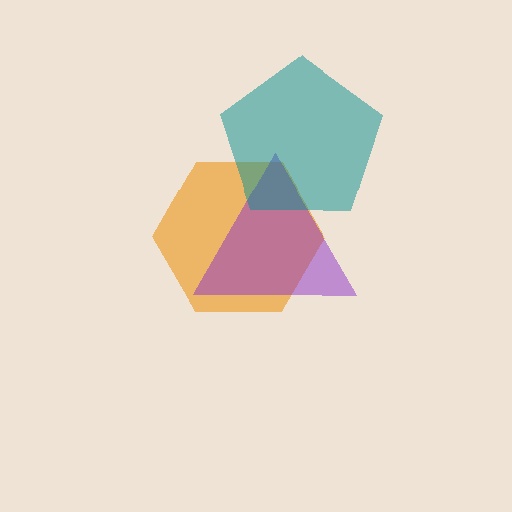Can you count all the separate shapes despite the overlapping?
Yes, there are 3 separate shapes.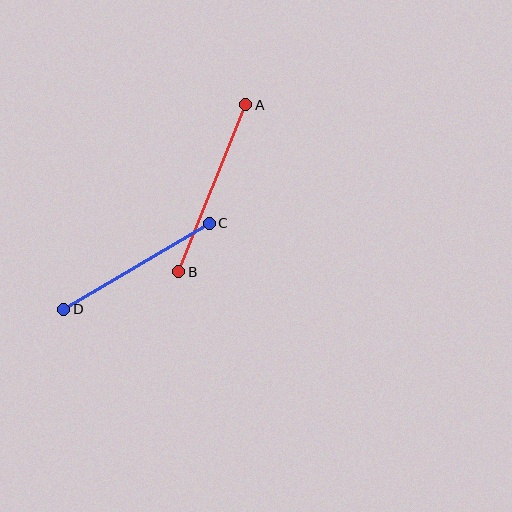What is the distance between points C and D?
The distance is approximately 169 pixels.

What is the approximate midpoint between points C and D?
The midpoint is at approximately (136, 266) pixels.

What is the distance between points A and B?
The distance is approximately 180 pixels.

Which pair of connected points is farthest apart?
Points A and B are farthest apart.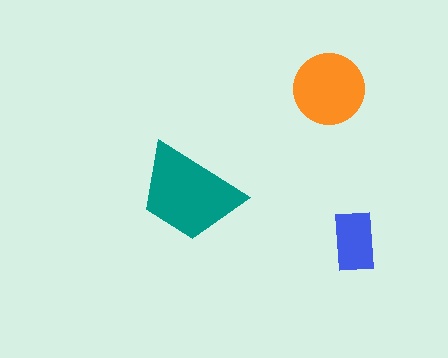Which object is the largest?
The teal trapezoid.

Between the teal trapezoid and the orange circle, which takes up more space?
The teal trapezoid.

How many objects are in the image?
There are 3 objects in the image.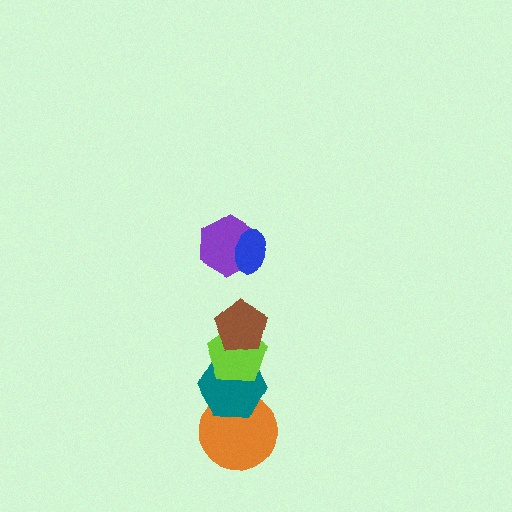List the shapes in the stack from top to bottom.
From top to bottom: the blue ellipse, the purple hexagon, the brown pentagon, the lime pentagon, the teal hexagon, the orange circle.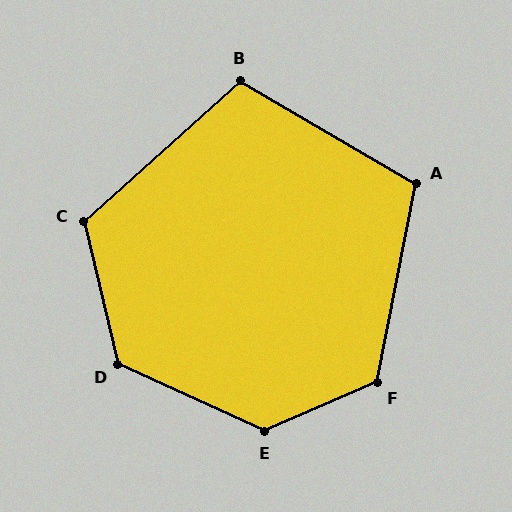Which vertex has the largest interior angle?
E, at approximately 132 degrees.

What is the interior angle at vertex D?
Approximately 128 degrees (obtuse).